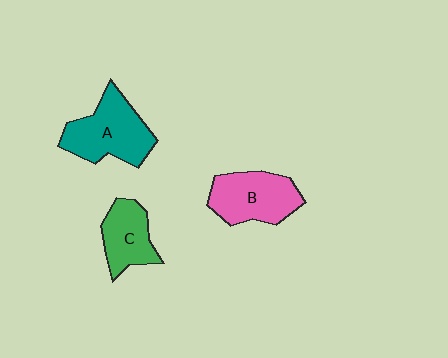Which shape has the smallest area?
Shape C (green).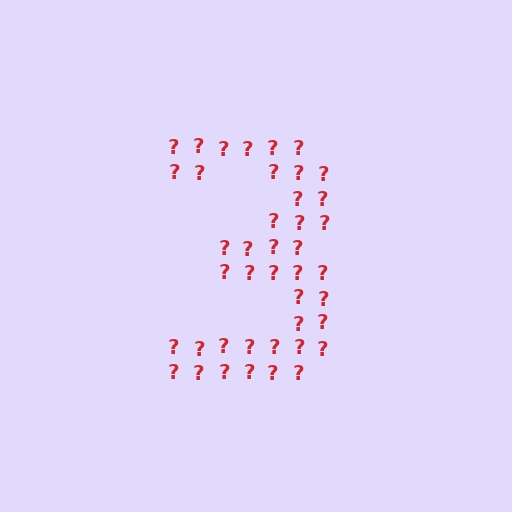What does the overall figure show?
The overall figure shows the digit 3.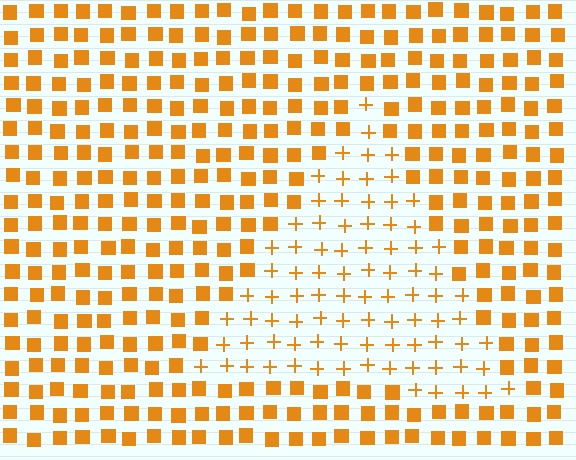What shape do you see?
I see a triangle.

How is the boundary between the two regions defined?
The boundary is defined by a change in element shape: plus signs inside vs. squares outside. All elements share the same color and spacing.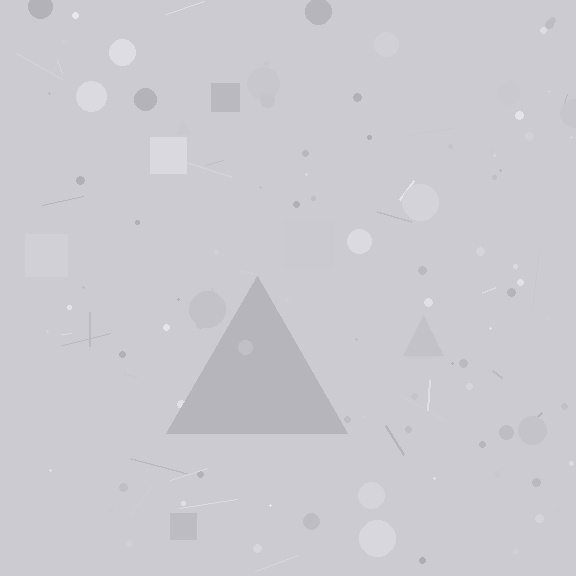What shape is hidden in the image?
A triangle is hidden in the image.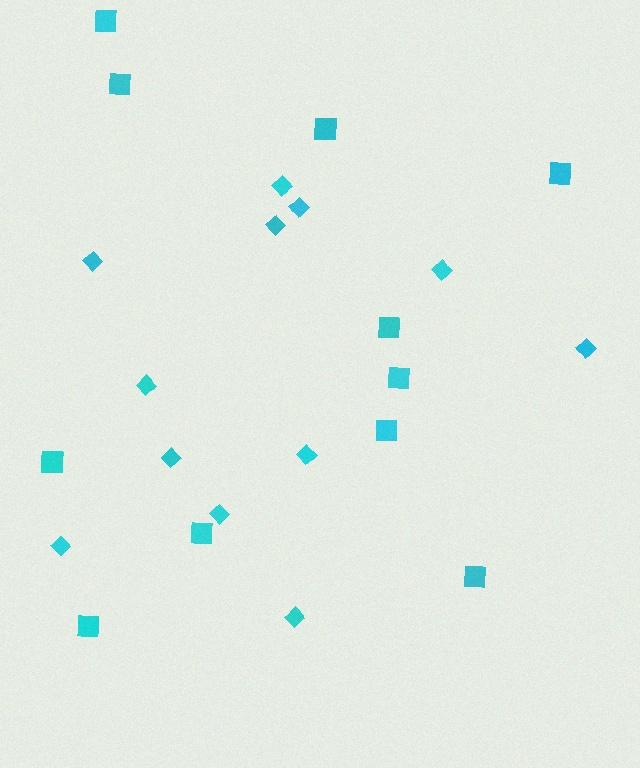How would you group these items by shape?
There are 2 groups: one group of squares (11) and one group of diamonds (12).